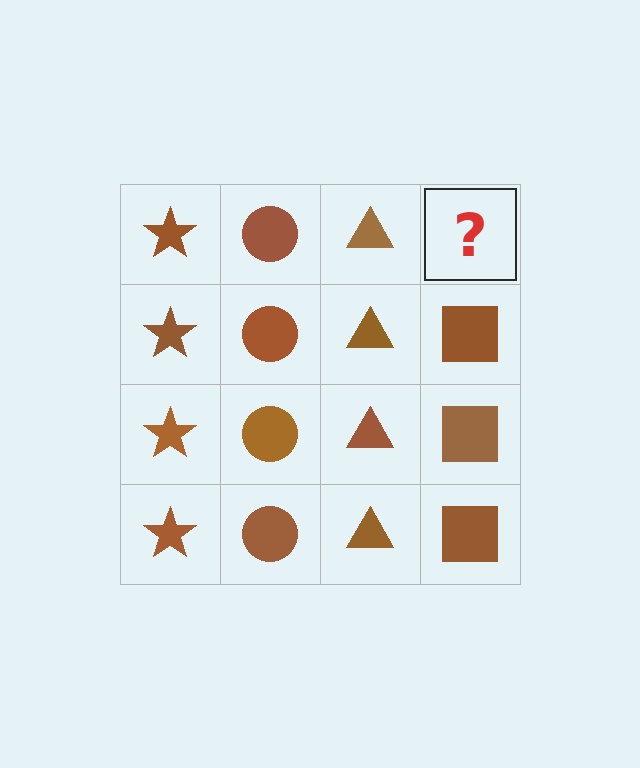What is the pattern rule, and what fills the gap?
The rule is that each column has a consistent shape. The gap should be filled with a brown square.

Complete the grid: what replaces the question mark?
The question mark should be replaced with a brown square.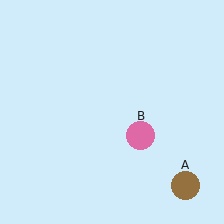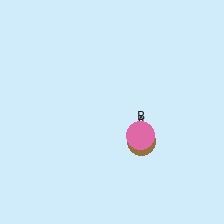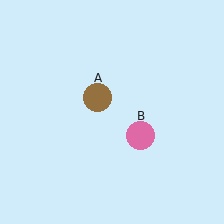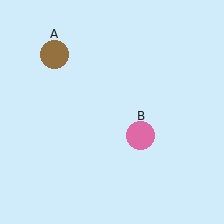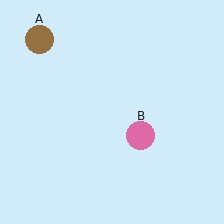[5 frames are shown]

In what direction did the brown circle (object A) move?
The brown circle (object A) moved up and to the left.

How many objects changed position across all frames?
1 object changed position: brown circle (object A).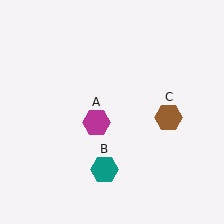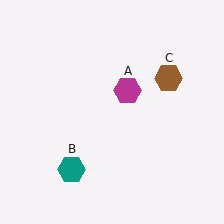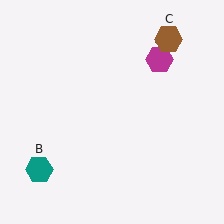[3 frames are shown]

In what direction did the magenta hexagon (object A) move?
The magenta hexagon (object A) moved up and to the right.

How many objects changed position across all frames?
3 objects changed position: magenta hexagon (object A), teal hexagon (object B), brown hexagon (object C).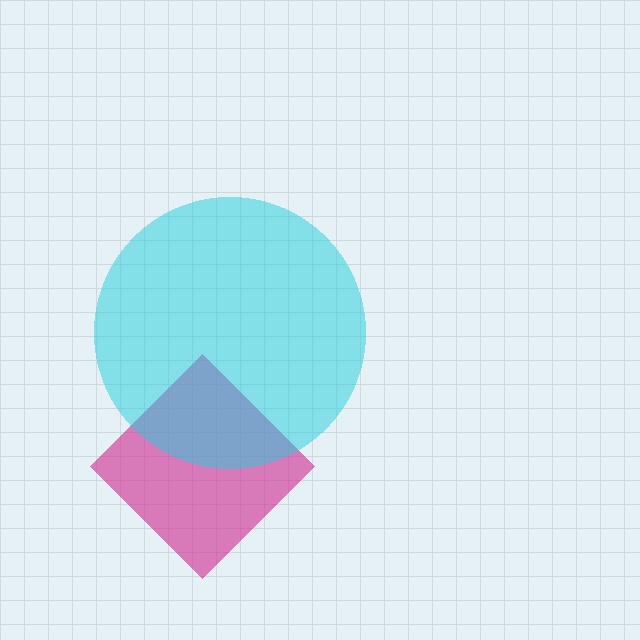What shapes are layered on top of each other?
The layered shapes are: a magenta diamond, a cyan circle.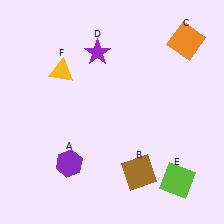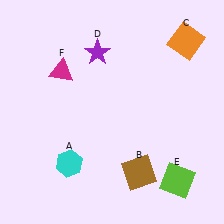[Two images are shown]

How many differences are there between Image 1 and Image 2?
There are 2 differences between the two images.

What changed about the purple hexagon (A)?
In Image 1, A is purple. In Image 2, it changed to cyan.